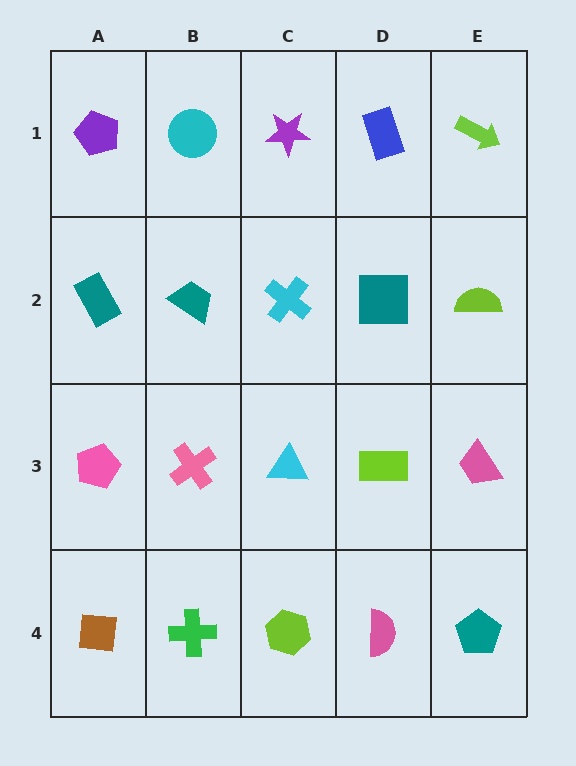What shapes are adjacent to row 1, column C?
A cyan cross (row 2, column C), a cyan circle (row 1, column B), a blue rectangle (row 1, column D).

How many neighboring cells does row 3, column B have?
4.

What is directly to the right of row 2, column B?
A cyan cross.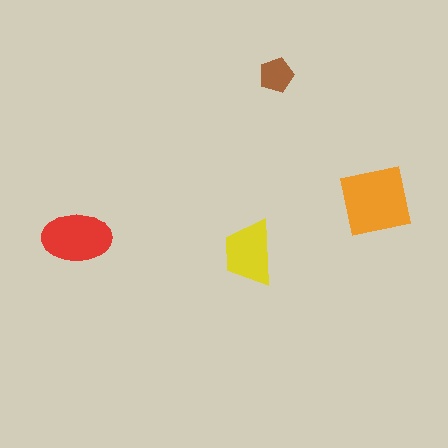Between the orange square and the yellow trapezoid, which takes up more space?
The orange square.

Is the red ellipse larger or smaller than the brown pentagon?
Larger.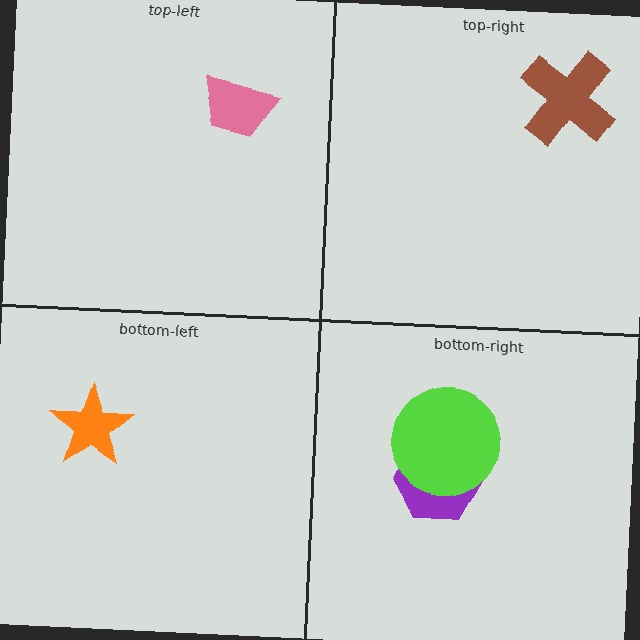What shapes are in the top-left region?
The pink trapezoid.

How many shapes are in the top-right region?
1.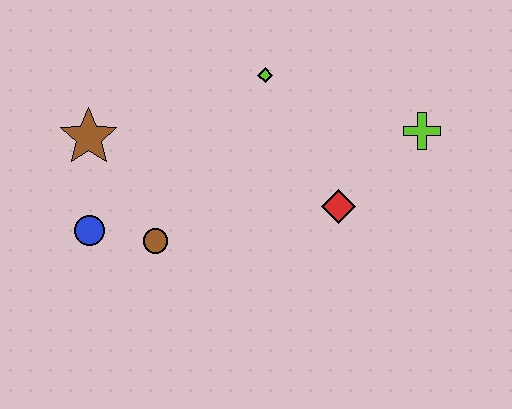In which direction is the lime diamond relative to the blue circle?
The lime diamond is to the right of the blue circle.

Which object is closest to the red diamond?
The lime cross is closest to the red diamond.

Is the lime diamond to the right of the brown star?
Yes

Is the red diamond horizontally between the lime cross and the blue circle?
Yes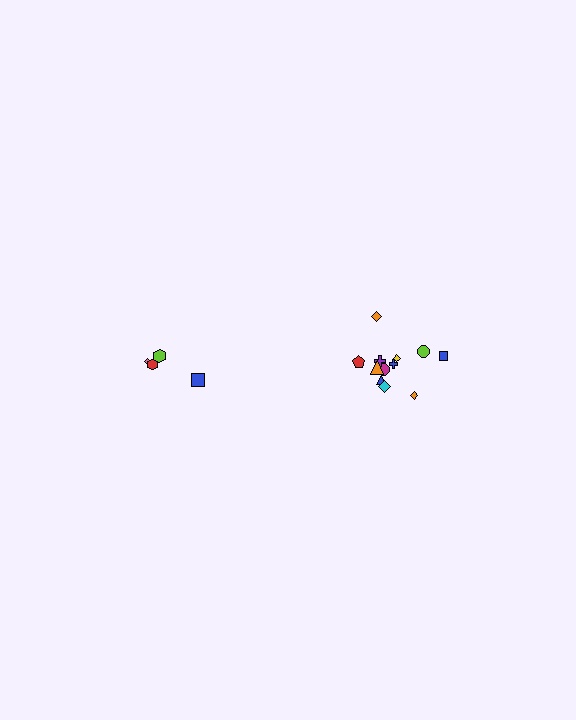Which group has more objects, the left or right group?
The right group.